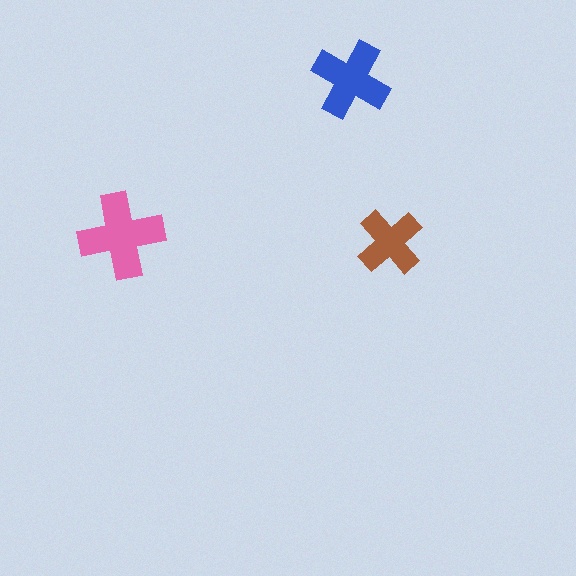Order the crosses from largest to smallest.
the pink one, the blue one, the brown one.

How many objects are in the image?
There are 3 objects in the image.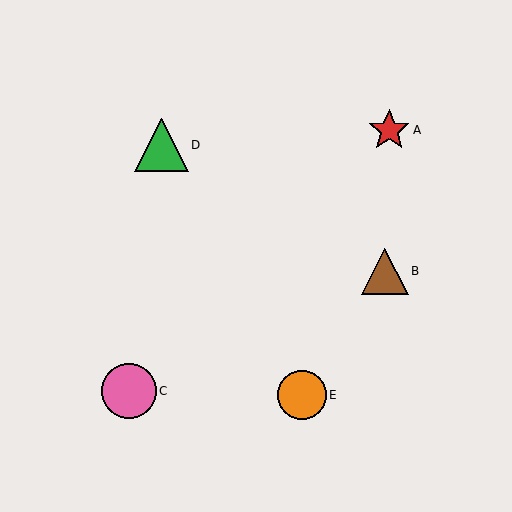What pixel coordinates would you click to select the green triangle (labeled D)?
Click at (162, 145) to select the green triangle D.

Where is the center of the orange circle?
The center of the orange circle is at (302, 395).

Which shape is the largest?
The pink circle (labeled C) is the largest.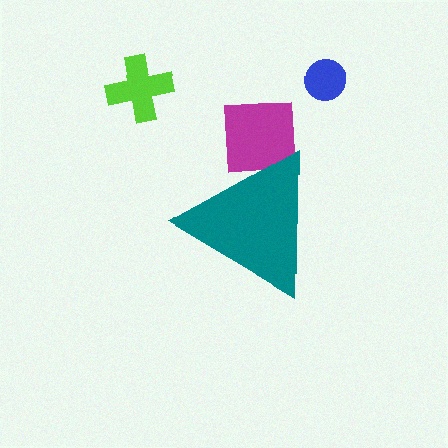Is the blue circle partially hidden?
No, the blue circle is fully visible.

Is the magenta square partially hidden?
Yes, the magenta square is partially hidden behind the teal triangle.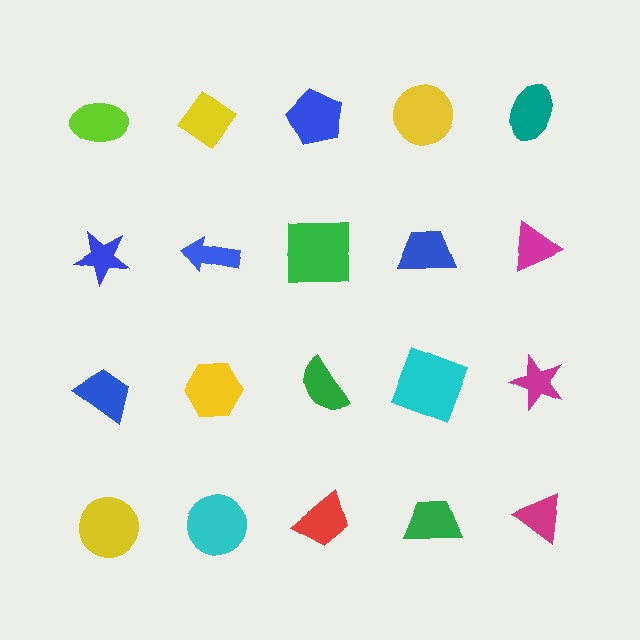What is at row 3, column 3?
A green semicircle.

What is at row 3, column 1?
A blue trapezoid.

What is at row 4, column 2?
A cyan circle.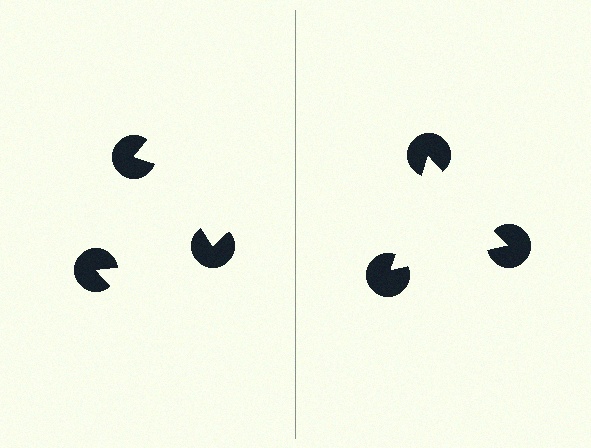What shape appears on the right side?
An illusory triangle.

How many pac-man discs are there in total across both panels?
6 — 3 on each side.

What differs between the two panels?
The pac-man discs are positioned identically on both sides; only the wedge orientations differ. On the right they align to a triangle; on the left they are misaligned.